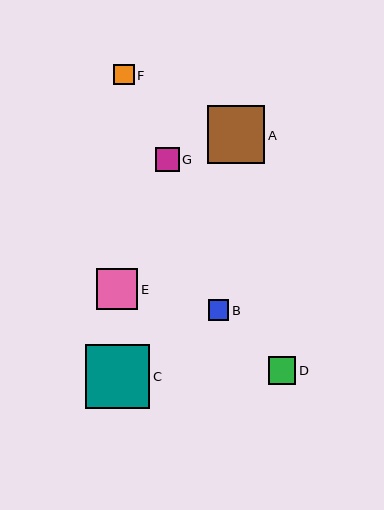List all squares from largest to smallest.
From largest to smallest: C, A, E, D, G, B, F.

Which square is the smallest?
Square F is the smallest with a size of approximately 20 pixels.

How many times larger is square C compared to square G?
Square C is approximately 2.7 times the size of square G.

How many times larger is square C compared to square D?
Square C is approximately 2.3 times the size of square D.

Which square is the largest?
Square C is the largest with a size of approximately 64 pixels.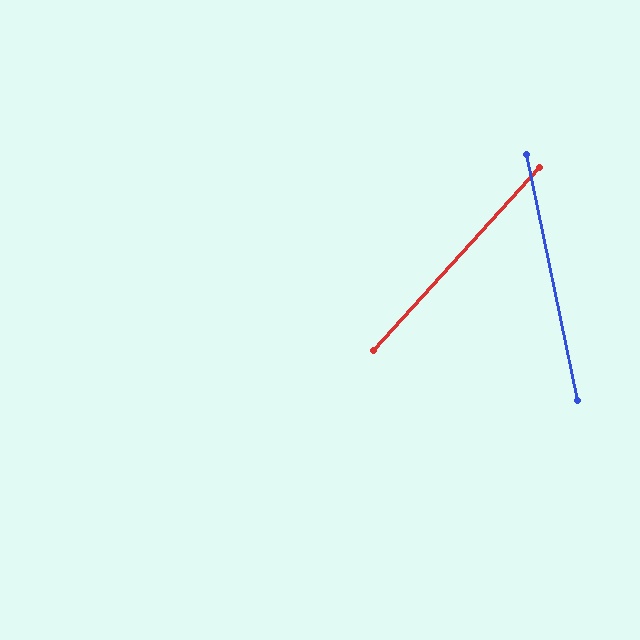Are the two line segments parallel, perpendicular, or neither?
Neither parallel nor perpendicular — they differ by about 54°.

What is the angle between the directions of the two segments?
Approximately 54 degrees.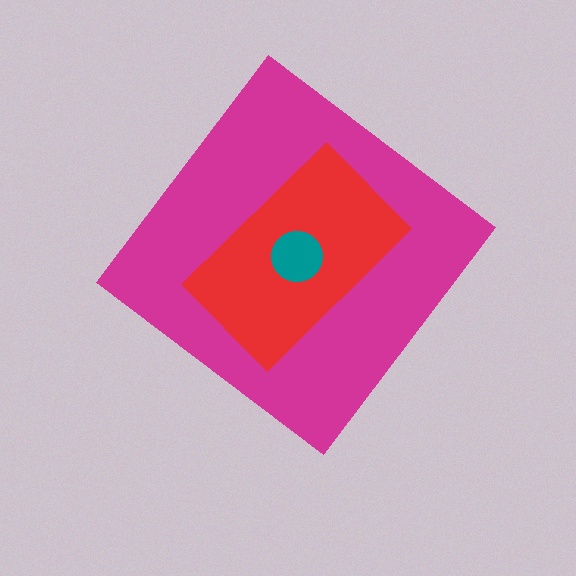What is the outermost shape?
The magenta diamond.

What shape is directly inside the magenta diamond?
The red rectangle.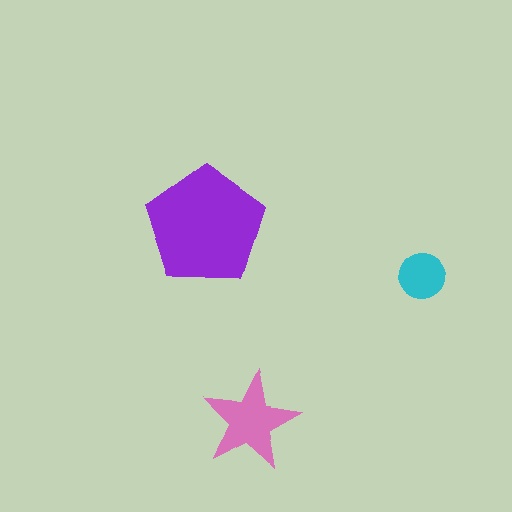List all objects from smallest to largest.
The cyan circle, the pink star, the purple pentagon.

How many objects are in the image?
There are 3 objects in the image.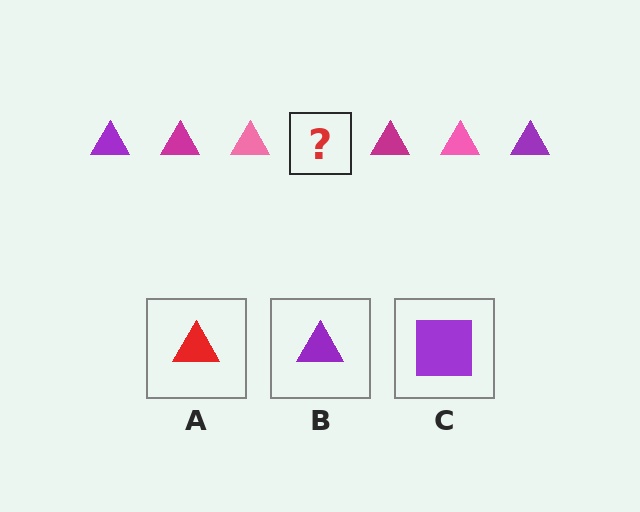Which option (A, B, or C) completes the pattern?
B.